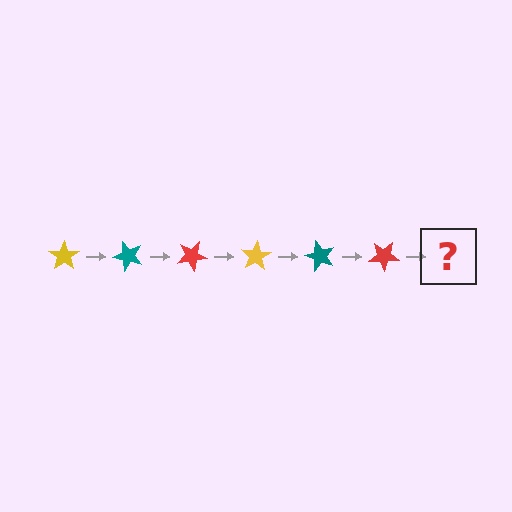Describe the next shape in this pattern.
It should be a yellow star, rotated 300 degrees from the start.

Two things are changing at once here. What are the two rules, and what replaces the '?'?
The two rules are that it rotates 50 degrees each step and the color cycles through yellow, teal, and red. The '?' should be a yellow star, rotated 300 degrees from the start.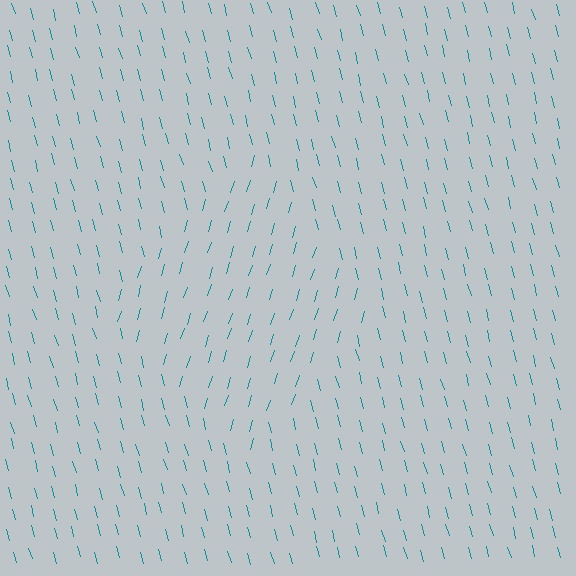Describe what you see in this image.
The image is filled with small teal line segments. A diamond region in the image has lines oriented differently from the surrounding lines, creating a visible texture boundary.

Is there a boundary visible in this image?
Yes, there is a texture boundary formed by a change in line orientation.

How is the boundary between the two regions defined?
The boundary is defined purely by a change in line orientation (approximately 33 degrees difference). All lines are the same color and thickness.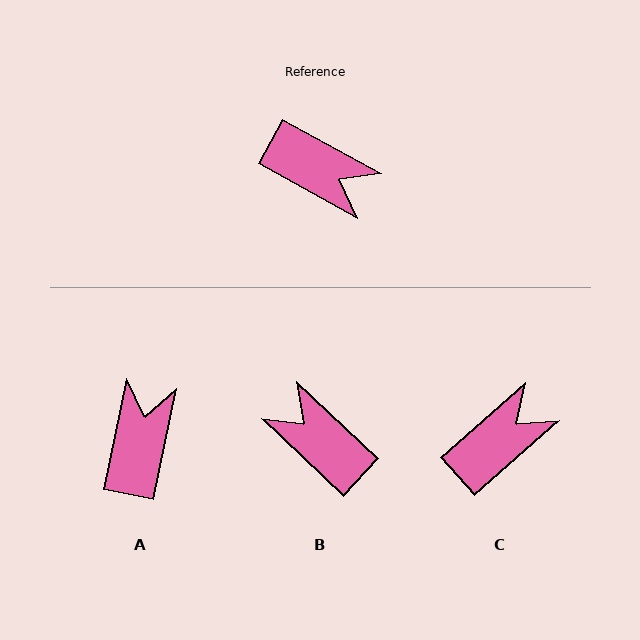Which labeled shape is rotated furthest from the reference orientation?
B, about 166 degrees away.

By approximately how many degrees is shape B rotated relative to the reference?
Approximately 166 degrees counter-clockwise.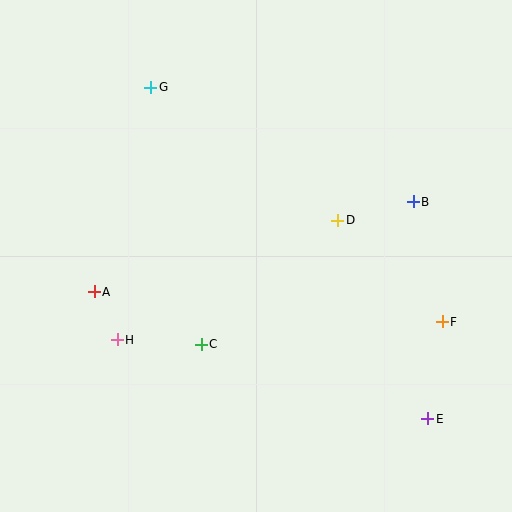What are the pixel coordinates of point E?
Point E is at (428, 419).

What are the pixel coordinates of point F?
Point F is at (442, 322).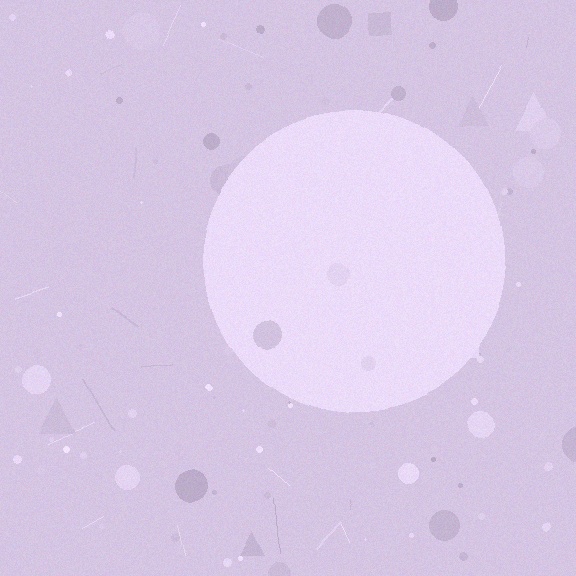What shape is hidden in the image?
A circle is hidden in the image.